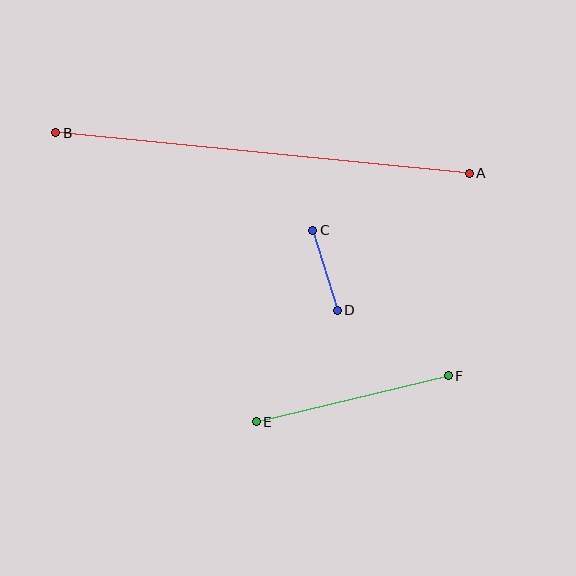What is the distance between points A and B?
The distance is approximately 415 pixels.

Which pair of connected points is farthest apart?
Points A and B are farthest apart.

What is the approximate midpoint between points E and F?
The midpoint is at approximately (352, 399) pixels.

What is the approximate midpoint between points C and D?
The midpoint is at approximately (325, 270) pixels.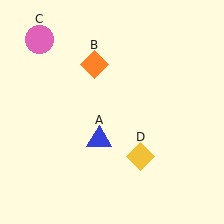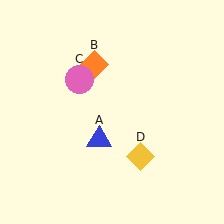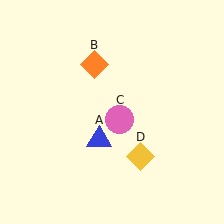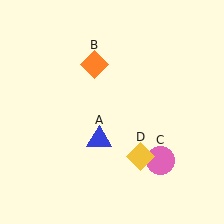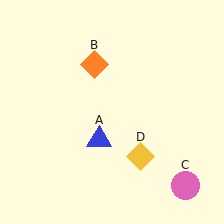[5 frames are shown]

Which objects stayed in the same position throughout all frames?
Blue triangle (object A) and orange diamond (object B) and yellow diamond (object D) remained stationary.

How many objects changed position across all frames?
1 object changed position: pink circle (object C).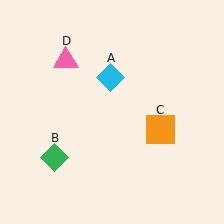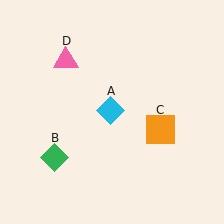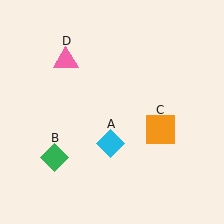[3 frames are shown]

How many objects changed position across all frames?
1 object changed position: cyan diamond (object A).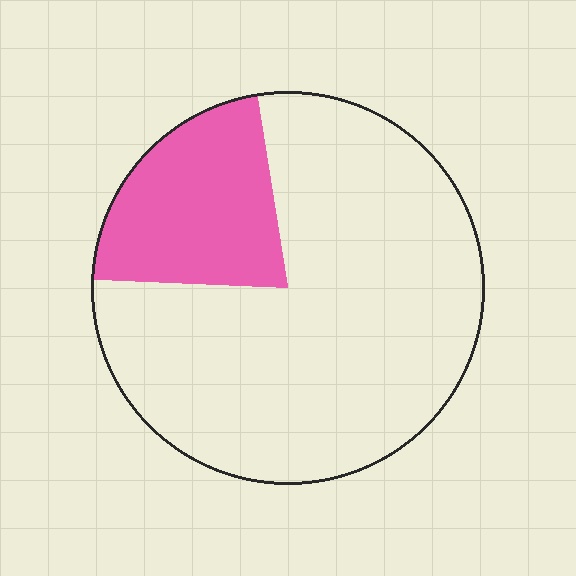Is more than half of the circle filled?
No.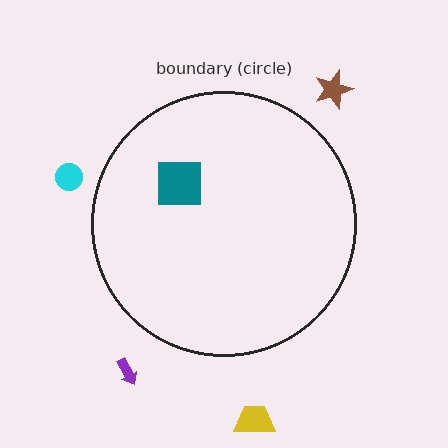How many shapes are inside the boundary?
1 inside, 4 outside.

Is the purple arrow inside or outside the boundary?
Outside.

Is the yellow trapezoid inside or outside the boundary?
Outside.